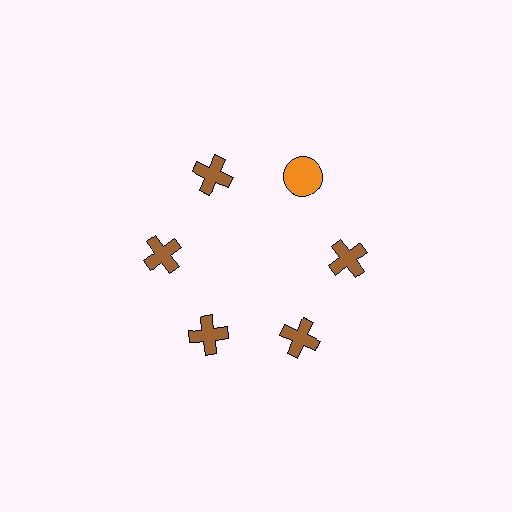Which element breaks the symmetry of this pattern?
The orange circle at roughly the 1 o'clock position breaks the symmetry. All other shapes are brown crosses.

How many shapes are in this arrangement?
There are 6 shapes arranged in a ring pattern.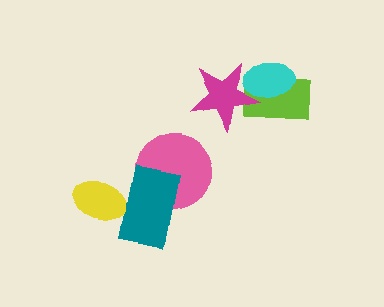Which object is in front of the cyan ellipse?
The magenta star is in front of the cyan ellipse.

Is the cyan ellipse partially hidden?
Yes, it is partially covered by another shape.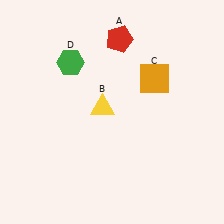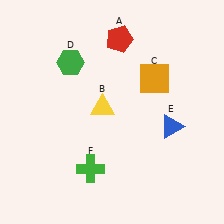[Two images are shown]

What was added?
A blue triangle (E), a green cross (F) were added in Image 2.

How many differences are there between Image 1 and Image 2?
There are 2 differences between the two images.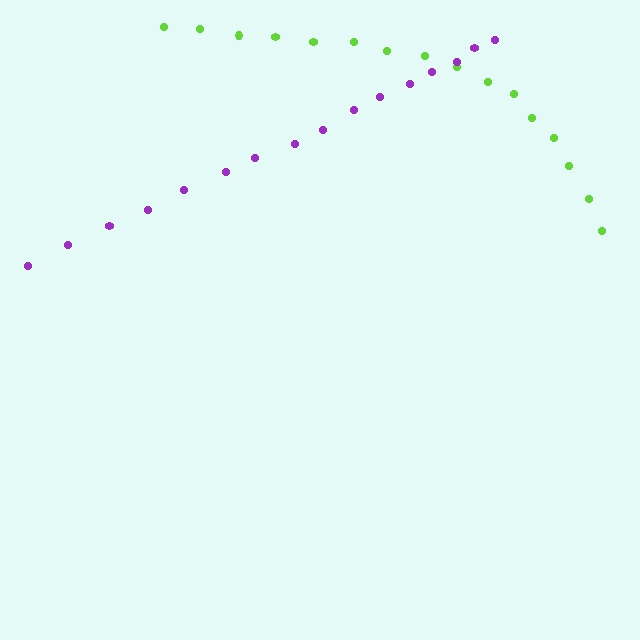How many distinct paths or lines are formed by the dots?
There are 2 distinct paths.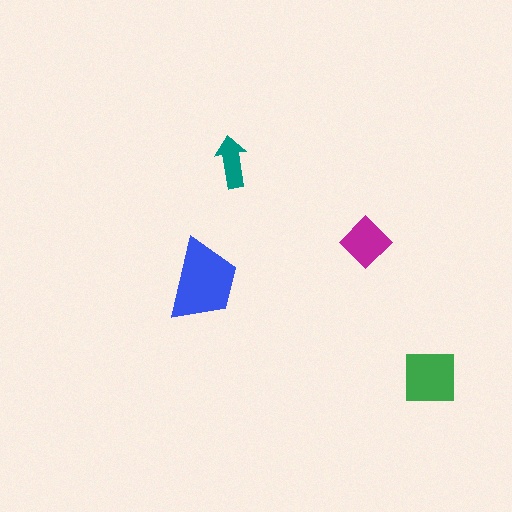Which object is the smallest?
The teal arrow.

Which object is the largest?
The blue trapezoid.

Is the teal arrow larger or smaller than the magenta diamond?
Smaller.